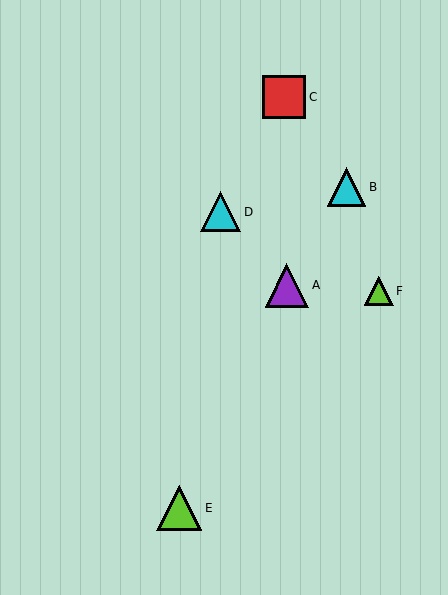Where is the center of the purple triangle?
The center of the purple triangle is at (287, 285).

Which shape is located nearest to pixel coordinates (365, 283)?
The lime triangle (labeled F) at (379, 291) is nearest to that location.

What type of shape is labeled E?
Shape E is a lime triangle.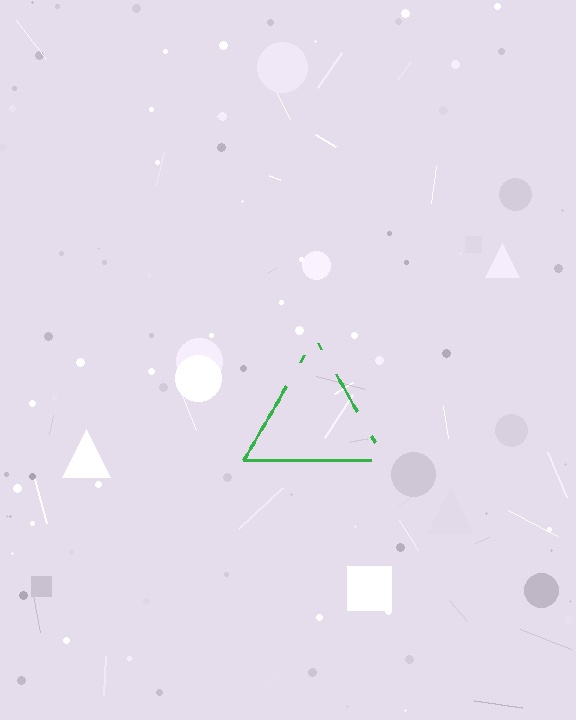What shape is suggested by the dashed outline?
The dashed outline suggests a triangle.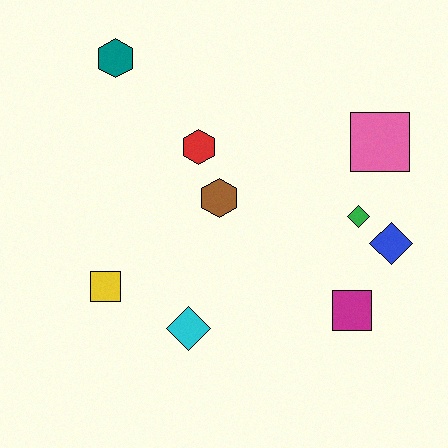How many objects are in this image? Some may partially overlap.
There are 9 objects.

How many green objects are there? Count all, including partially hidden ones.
There is 1 green object.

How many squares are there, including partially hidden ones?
There are 3 squares.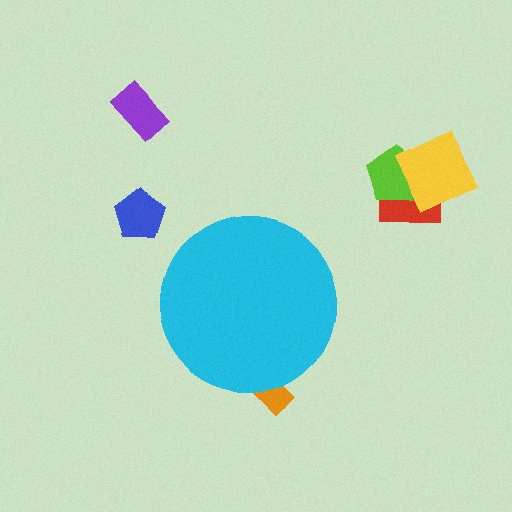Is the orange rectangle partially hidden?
Yes, the orange rectangle is partially hidden behind the cyan circle.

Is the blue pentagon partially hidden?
No, the blue pentagon is fully visible.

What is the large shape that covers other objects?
A cyan circle.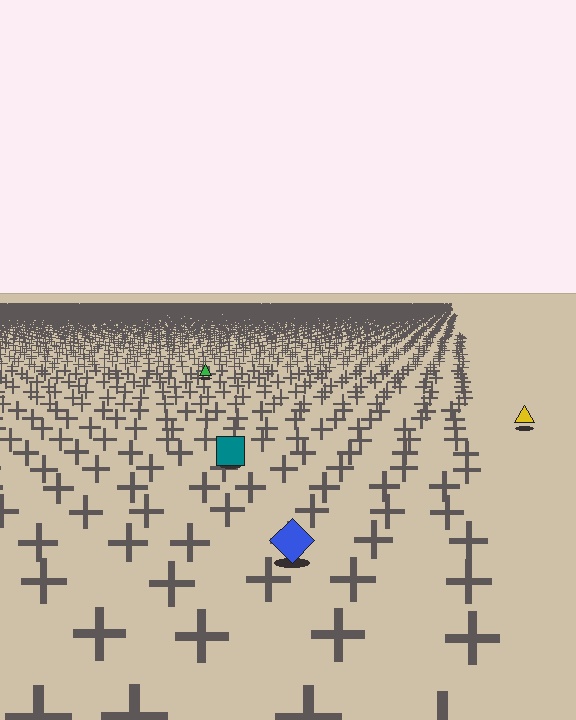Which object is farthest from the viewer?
The green triangle is farthest from the viewer. It appears smaller and the ground texture around it is denser.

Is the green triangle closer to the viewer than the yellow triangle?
No. The yellow triangle is closer — you can tell from the texture gradient: the ground texture is coarser near it.